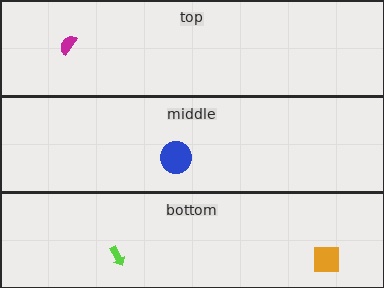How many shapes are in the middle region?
1.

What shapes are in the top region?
The magenta semicircle.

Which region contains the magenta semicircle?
The top region.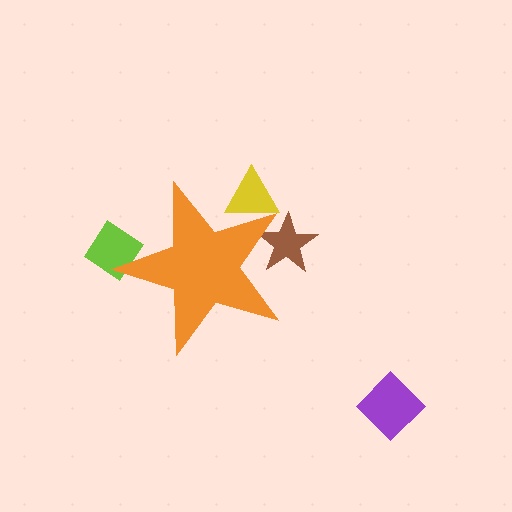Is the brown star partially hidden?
Yes, the brown star is partially hidden behind the orange star.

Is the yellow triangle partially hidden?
Yes, the yellow triangle is partially hidden behind the orange star.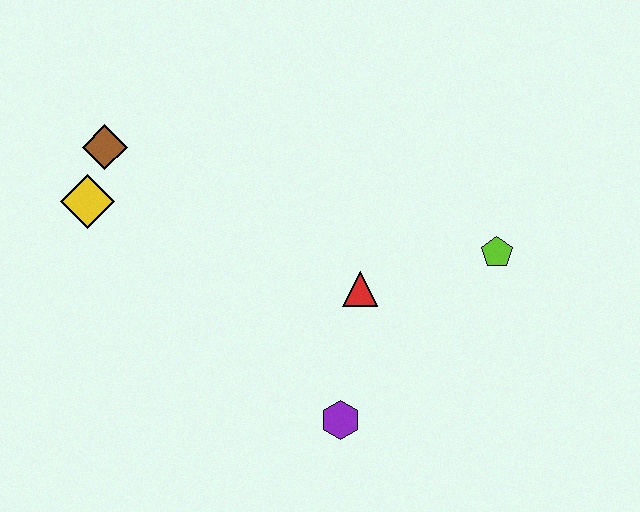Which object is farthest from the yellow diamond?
The lime pentagon is farthest from the yellow diamond.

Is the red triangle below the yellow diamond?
Yes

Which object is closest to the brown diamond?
The yellow diamond is closest to the brown diamond.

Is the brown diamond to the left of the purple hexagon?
Yes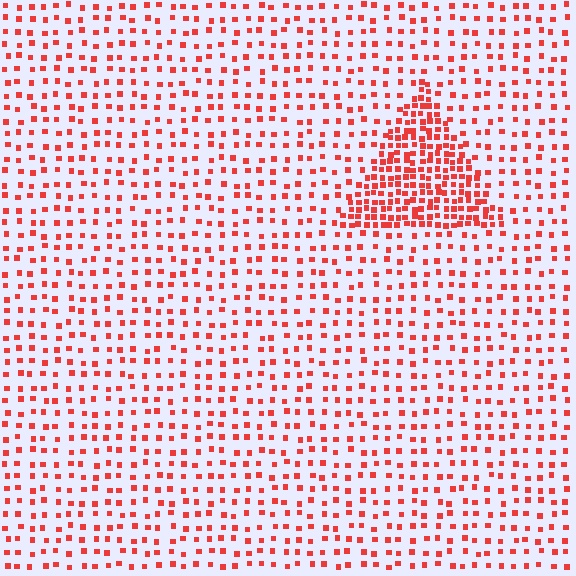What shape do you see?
I see a triangle.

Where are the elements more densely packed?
The elements are more densely packed inside the triangle boundary.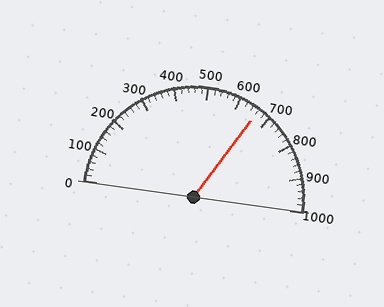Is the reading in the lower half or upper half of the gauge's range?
The reading is in the upper half of the range (0 to 1000).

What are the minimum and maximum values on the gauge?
The gauge ranges from 0 to 1000.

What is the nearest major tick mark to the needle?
The nearest major tick mark is 700.